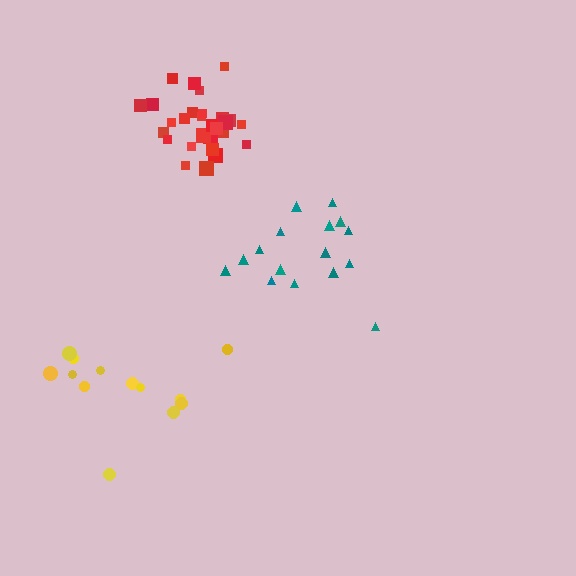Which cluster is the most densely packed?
Red.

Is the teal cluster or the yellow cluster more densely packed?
Teal.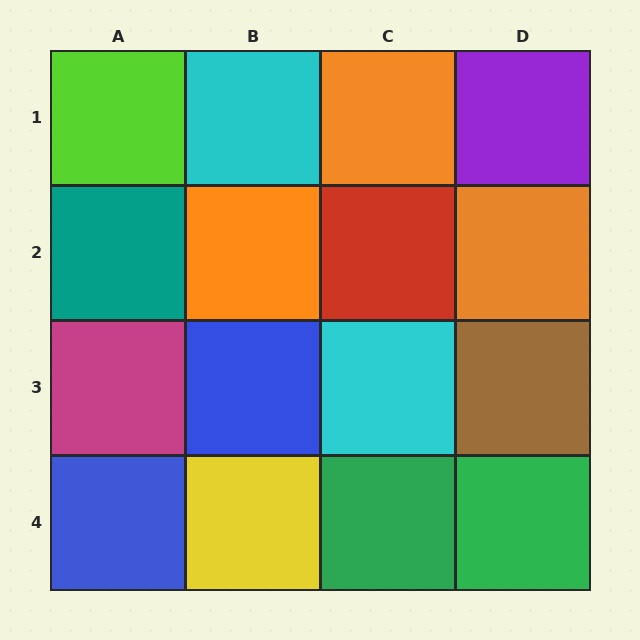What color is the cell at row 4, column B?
Yellow.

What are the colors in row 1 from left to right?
Lime, cyan, orange, purple.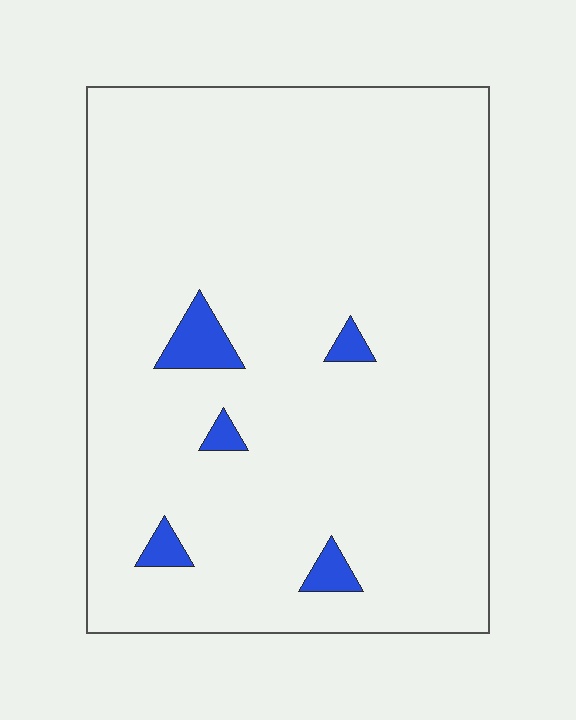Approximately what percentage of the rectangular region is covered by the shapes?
Approximately 5%.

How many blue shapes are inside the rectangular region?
5.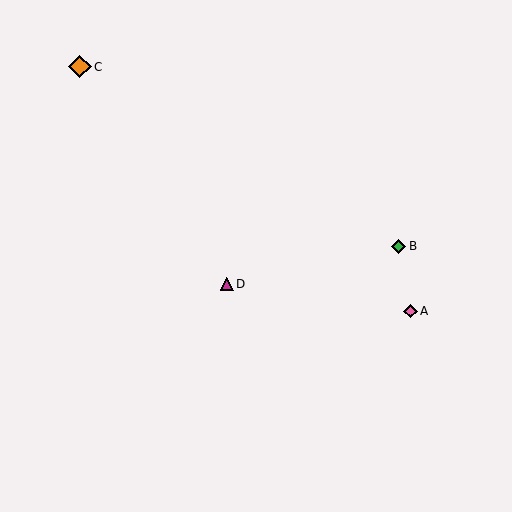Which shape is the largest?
The orange diamond (labeled C) is the largest.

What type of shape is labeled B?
Shape B is a green diamond.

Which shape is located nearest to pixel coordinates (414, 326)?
The pink diamond (labeled A) at (411, 311) is nearest to that location.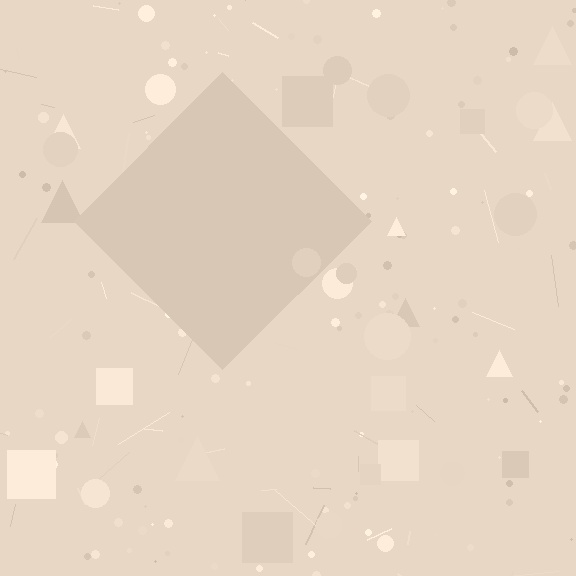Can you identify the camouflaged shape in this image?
The camouflaged shape is a diamond.